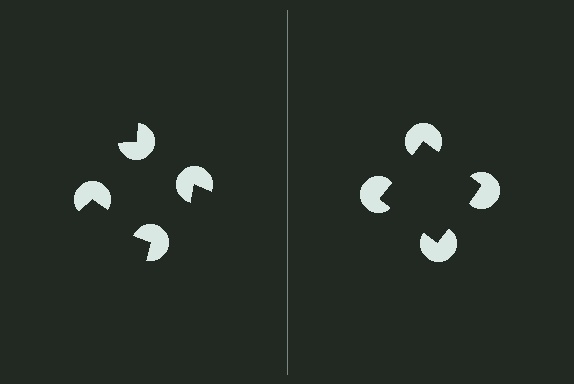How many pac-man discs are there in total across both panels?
8 — 4 on each side.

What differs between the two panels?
The pac-man discs are positioned identically on both sides; only the wedge orientations differ. On the right they align to a square; on the left they are misaligned.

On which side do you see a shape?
An illusory square appears on the right side. On the left side the wedge cuts are rotated, so no coherent shape forms.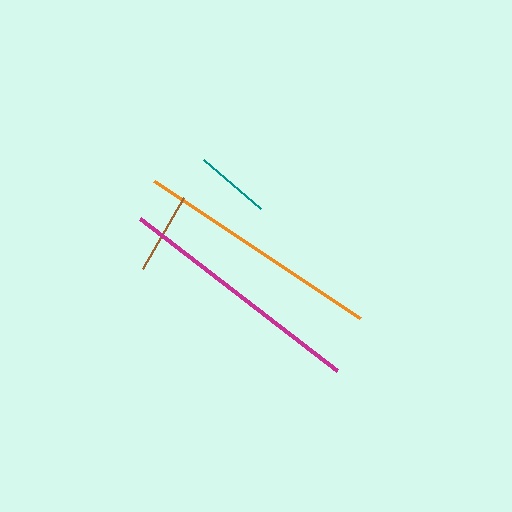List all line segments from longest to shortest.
From longest to shortest: magenta, orange, brown, teal.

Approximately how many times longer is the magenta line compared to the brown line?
The magenta line is approximately 3.0 times the length of the brown line.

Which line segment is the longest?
The magenta line is the longest at approximately 249 pixels.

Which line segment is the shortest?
The teal line is the shortest at approximately 75 pixels.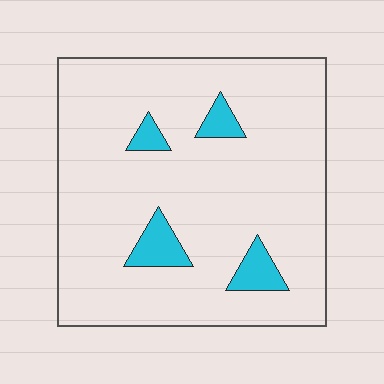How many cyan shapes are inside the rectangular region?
4.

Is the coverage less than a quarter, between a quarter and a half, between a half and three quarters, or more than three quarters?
Less than a quarter.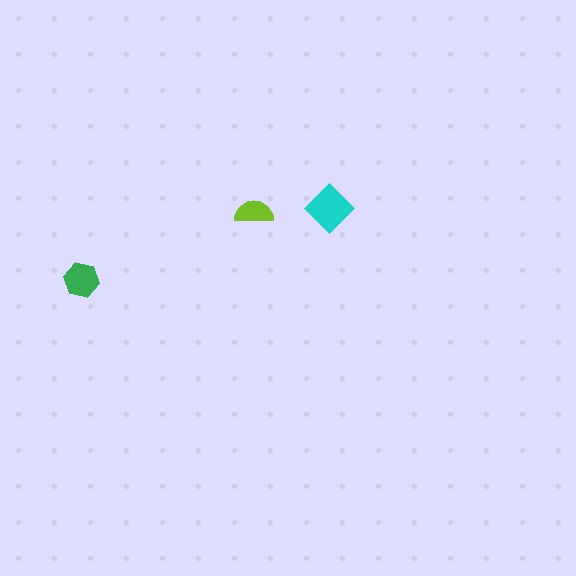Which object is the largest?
The cyan diamond.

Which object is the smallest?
The lime semicircle.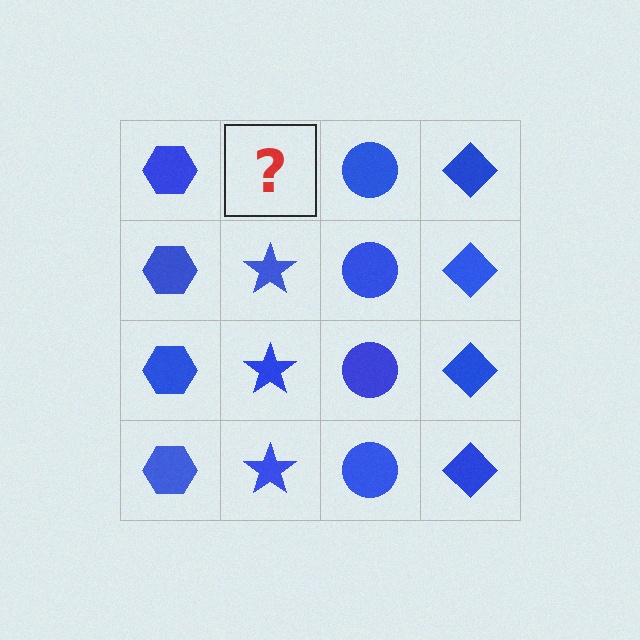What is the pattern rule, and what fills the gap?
The rule is that each column has a consistent shape. The gap should be filled with a blue star.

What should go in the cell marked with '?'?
The missing cell should contain a blue star.